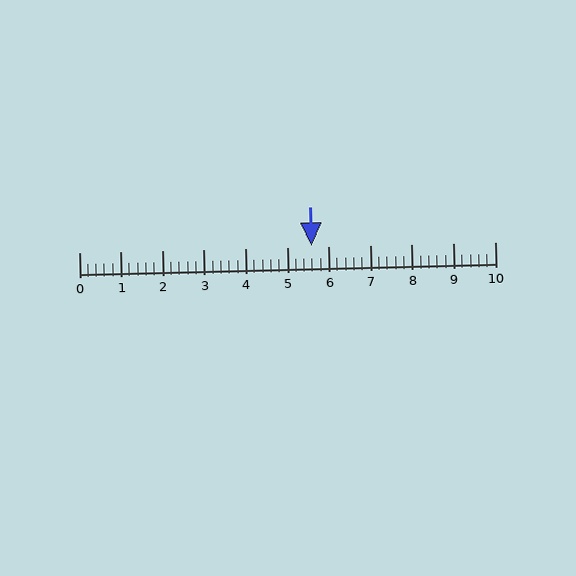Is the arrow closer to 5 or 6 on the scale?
The arrow is closer to 6.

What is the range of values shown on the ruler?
The ruler shows values from 0 to 10.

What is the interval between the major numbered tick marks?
The major tick marks are spaced 1 units apart.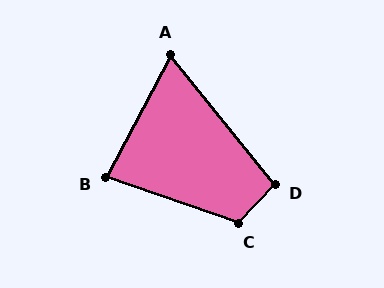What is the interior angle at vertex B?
Approximately 82 degrees (acute).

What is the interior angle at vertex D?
Approximately 98 degrees (obtuse).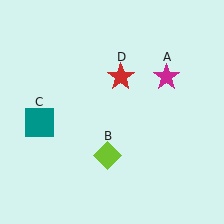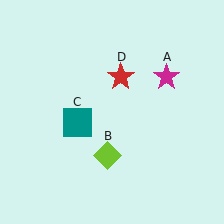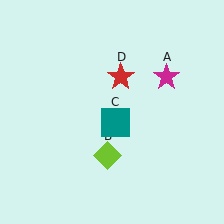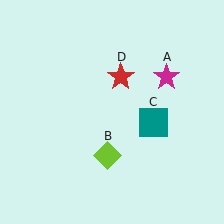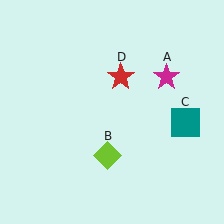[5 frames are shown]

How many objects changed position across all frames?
1 object changed position: teal square (object C).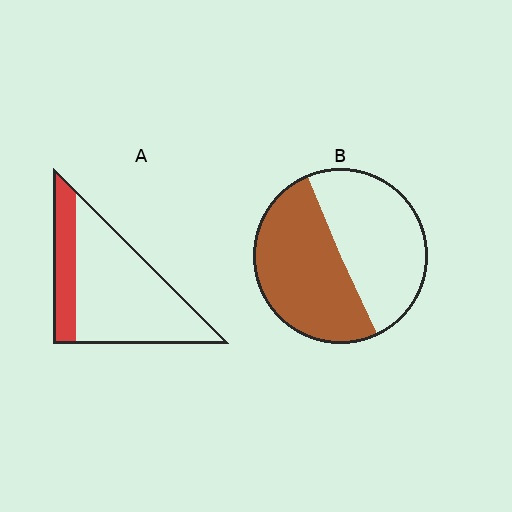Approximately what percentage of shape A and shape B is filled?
A is approximately 25% and B is approximately 50%.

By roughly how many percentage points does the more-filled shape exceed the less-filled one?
By roughly 25 percentage points (B over A).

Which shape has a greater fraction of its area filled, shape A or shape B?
Shape B.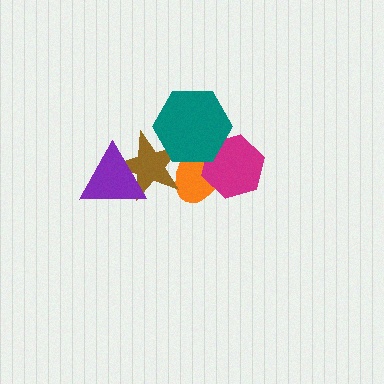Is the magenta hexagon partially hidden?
Yes, it is partially covered by another shape.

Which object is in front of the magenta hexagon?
The teal hexagon is in front of the magenta hexagon.